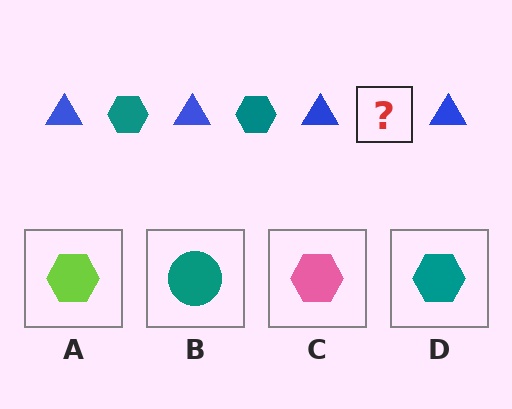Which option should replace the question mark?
Option D.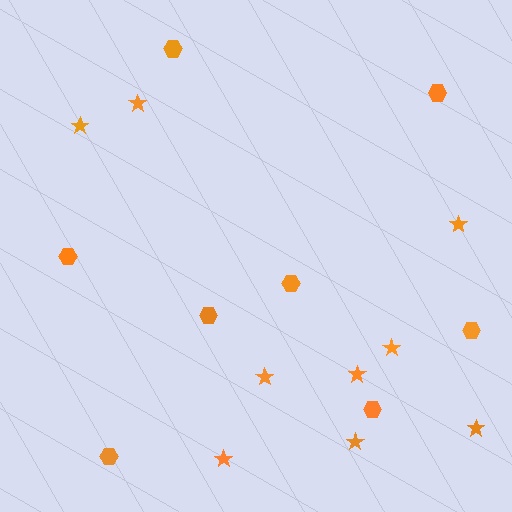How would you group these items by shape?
There are 2 groups: one group of hexagons (8) and one group of stars (9).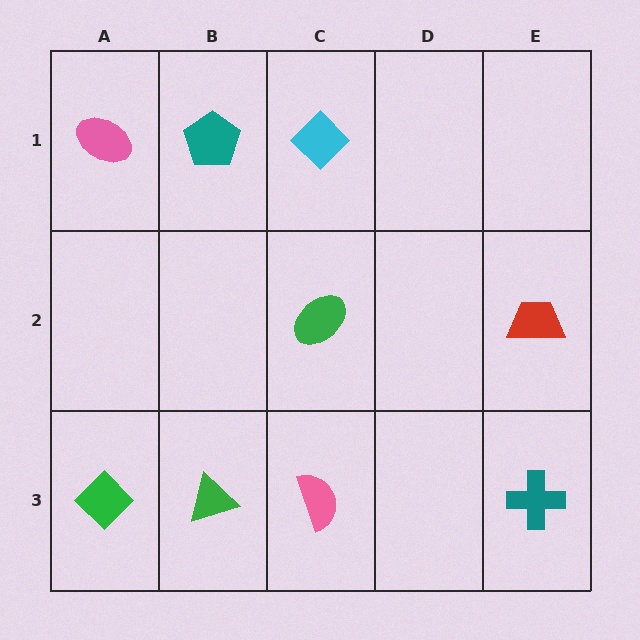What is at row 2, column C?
A green ellipse.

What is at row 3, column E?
A teal cross.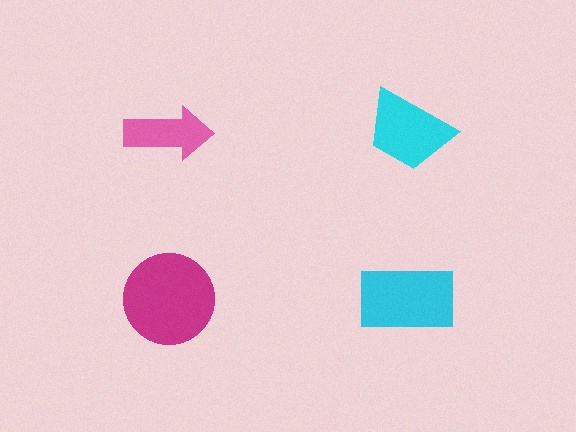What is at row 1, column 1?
A pink arrow.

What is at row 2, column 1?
A magenta circle.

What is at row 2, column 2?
A cyan rectangle.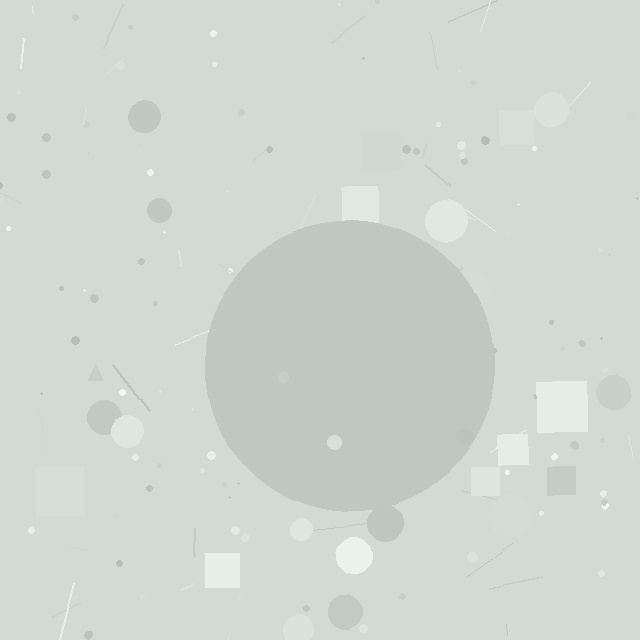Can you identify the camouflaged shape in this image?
The camouflaged shape is a circle.